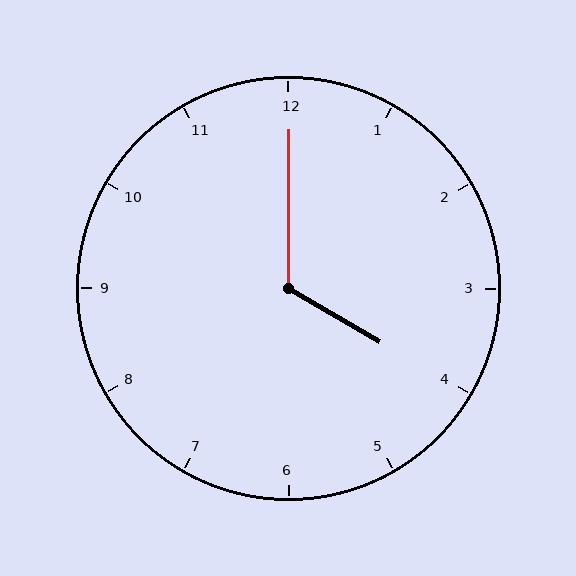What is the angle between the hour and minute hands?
Approximately 120 degrees.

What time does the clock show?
4:00.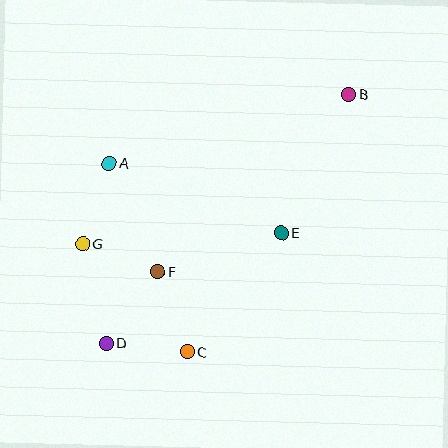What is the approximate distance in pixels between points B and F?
The distance between B and F is approximately 261 pixels.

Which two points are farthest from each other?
Points B and D are farthest from each other.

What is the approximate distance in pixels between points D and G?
The distance between D and G is approximately 103 pixels.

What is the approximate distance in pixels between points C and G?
The distance between C and G is approximately 150 pixels.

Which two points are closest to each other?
Points F and G are closest to each other.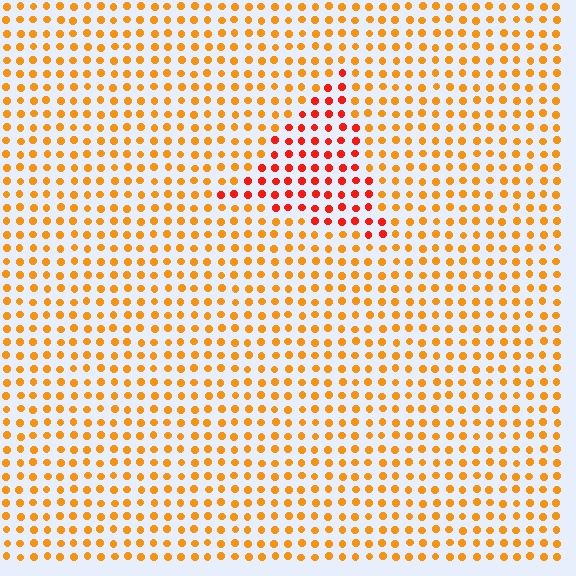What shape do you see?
I see a triangle.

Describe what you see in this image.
The image is filled with small orange elements in a uniform arrangement. A triangle-shaped region is visible where the elements are tinted to a slightly different hue, forming a subtle color boundary.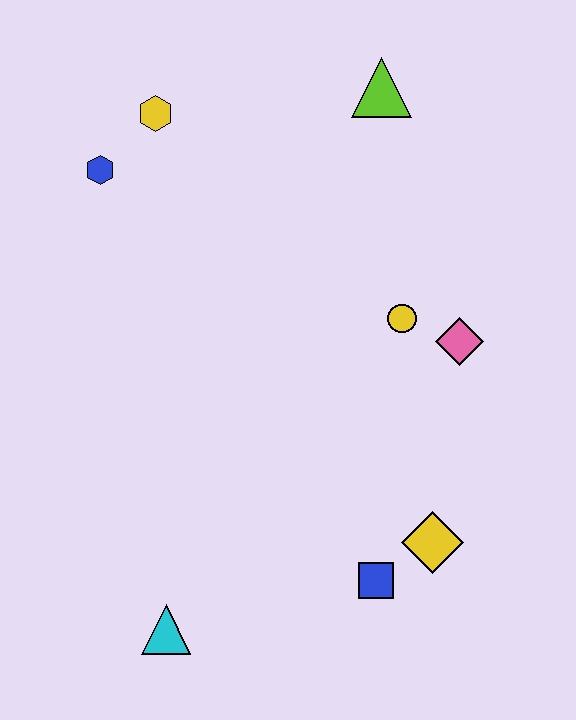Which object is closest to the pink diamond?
The yellow circle is closest to the pink diamond.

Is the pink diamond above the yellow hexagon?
No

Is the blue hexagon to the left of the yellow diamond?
Yes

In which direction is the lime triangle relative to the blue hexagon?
The lime triangle is to the right of the blue hexagon.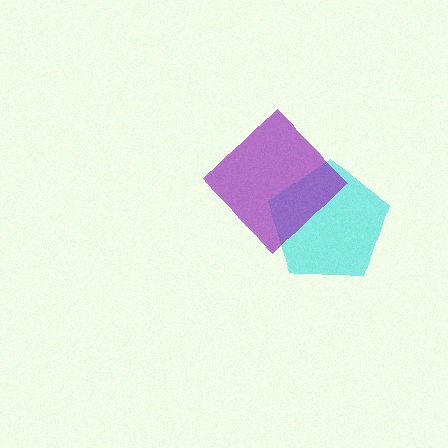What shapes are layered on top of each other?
The layered shapes are: a cyan pentagon, a purple diamond.